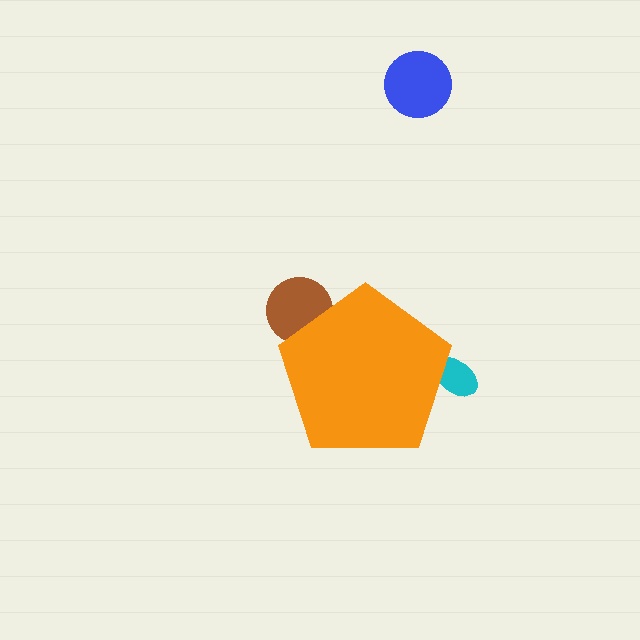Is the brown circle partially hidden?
Yes, the brown circle is partially hidden behind the orange pentagon.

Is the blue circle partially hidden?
No, the blue circle is fully visible.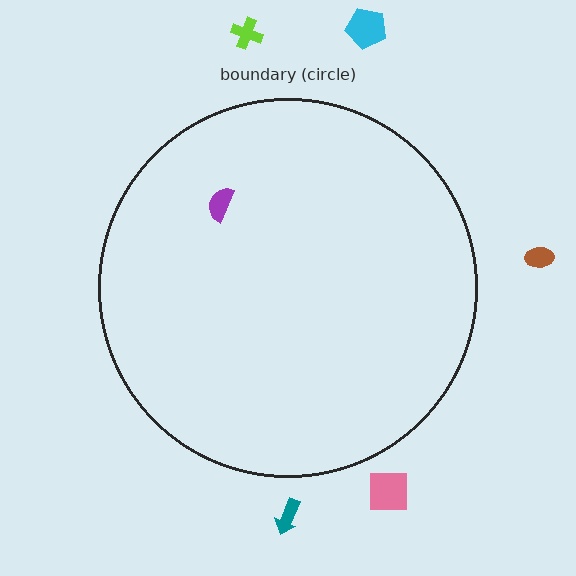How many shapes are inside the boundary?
1 inside, 5 outside.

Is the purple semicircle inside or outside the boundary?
Inside.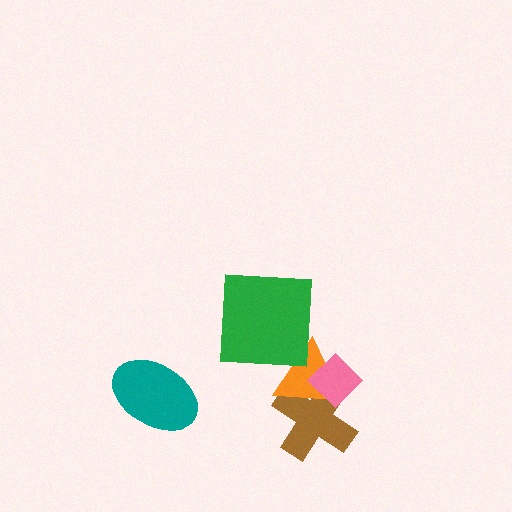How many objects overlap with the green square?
1 object overlaps with the green square.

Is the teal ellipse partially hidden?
No, no other shape covers it.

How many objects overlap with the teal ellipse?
0 objects overlap with the teal ellipse.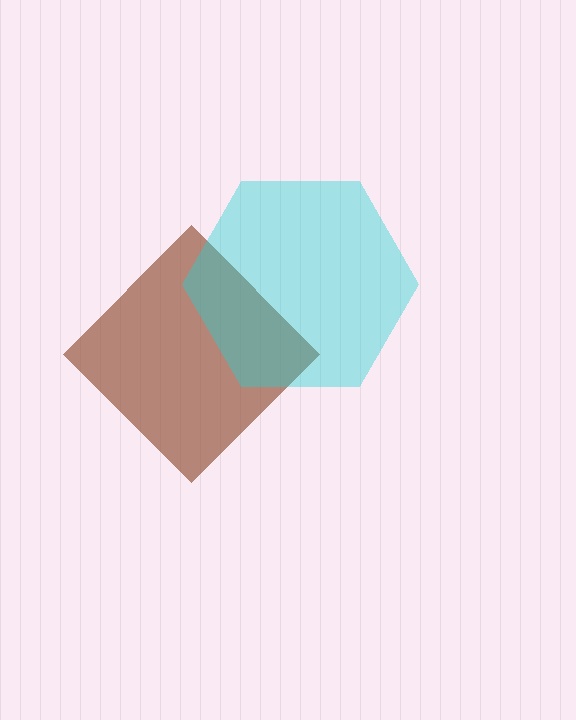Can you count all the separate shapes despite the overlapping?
Yes, there are 2 separate shapes.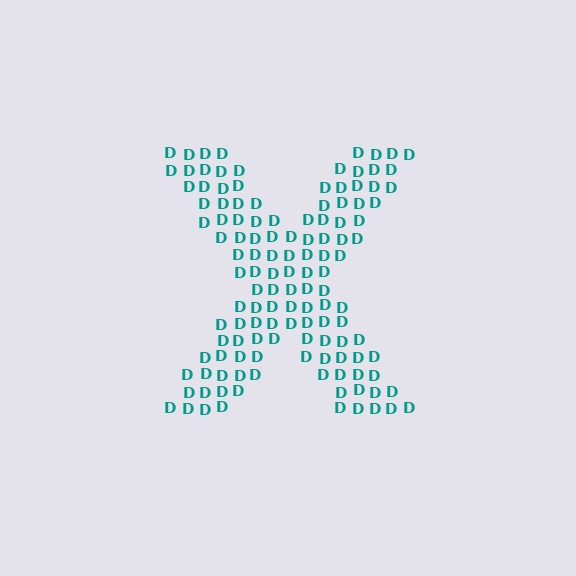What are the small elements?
The small elements are letter D's.